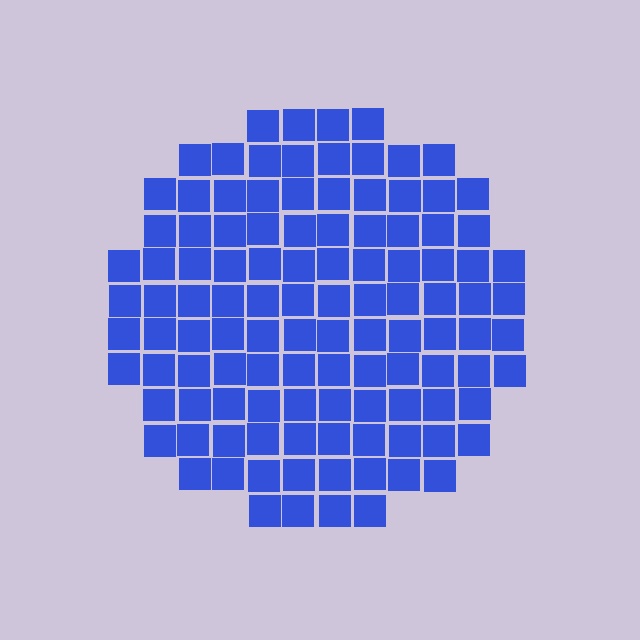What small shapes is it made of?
It is made of small squares.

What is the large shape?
The large shape is a circle.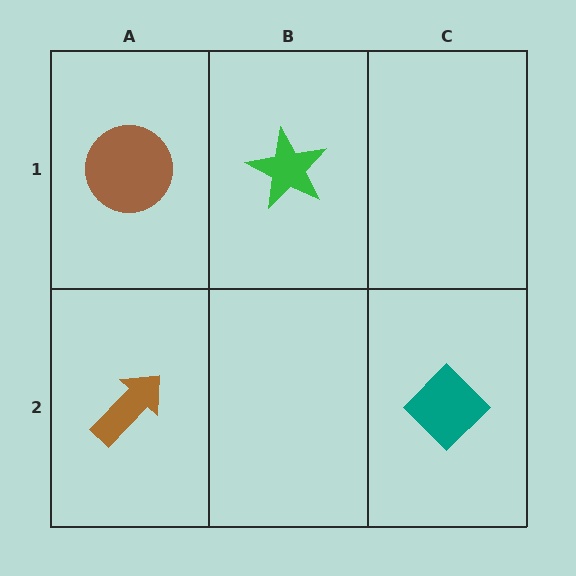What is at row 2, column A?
A brown arrow.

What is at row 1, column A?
A brown circle.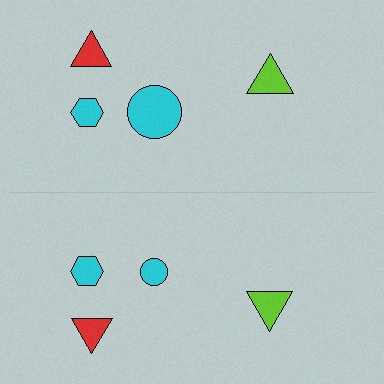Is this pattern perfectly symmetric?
No, the pattern is not perfectly symmetric. The cyan circle on the bottom side has a different size than its mirror counterpart.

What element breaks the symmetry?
The cyan circle on the bottom side has a different size than its mirror counterpart.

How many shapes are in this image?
There are 8 shapes in this image.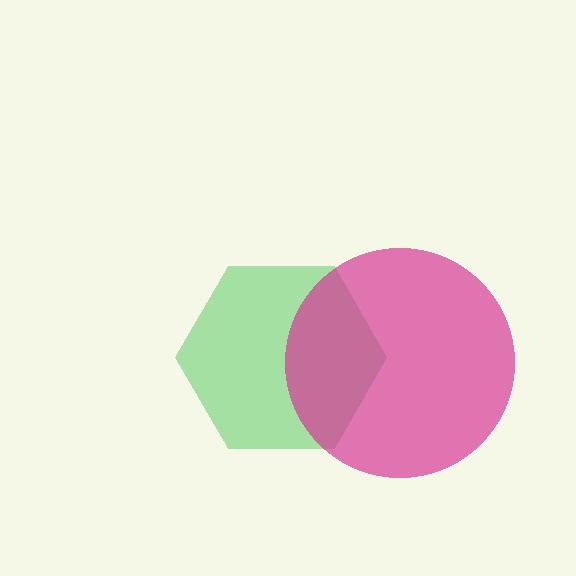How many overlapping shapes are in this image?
There are 2 overlapping shapes in the image.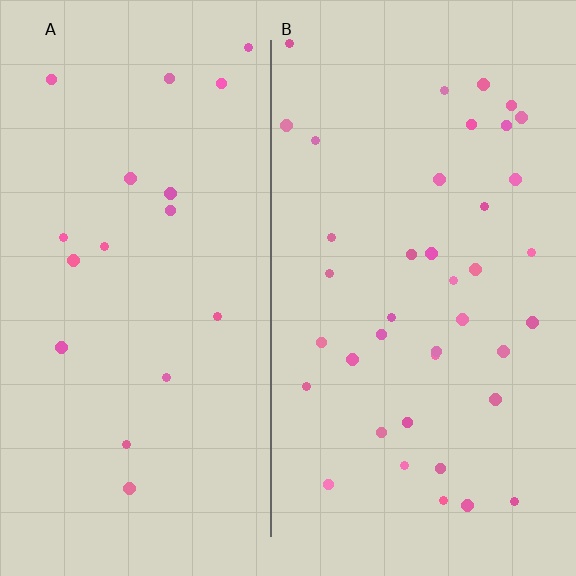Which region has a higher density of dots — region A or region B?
B (the right).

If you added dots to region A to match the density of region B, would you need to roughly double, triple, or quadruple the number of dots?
Approximately double.